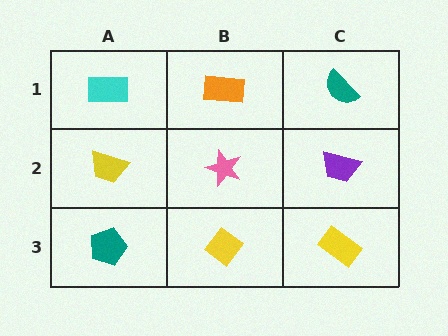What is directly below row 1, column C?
A purple trapezoid.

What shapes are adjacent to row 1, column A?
A yellow trapezoid (row 2, column A), an orange rectangle (row 1, column B).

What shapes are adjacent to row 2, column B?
An orange rectangle (row 1, column B), a yellow diamond (row 3, column B), a yellow trapezoid (row 2, column A), a purple trapezoid (row 2, column C).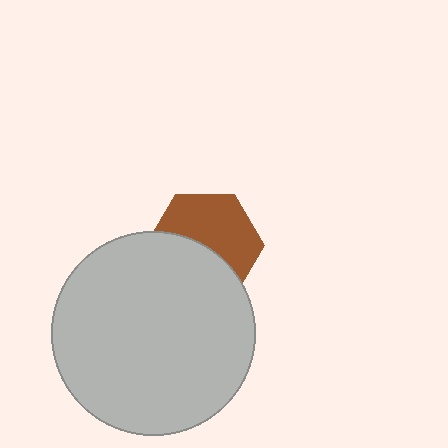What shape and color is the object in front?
The object in front is a light gray circle.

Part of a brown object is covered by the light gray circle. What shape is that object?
It is a hexagon.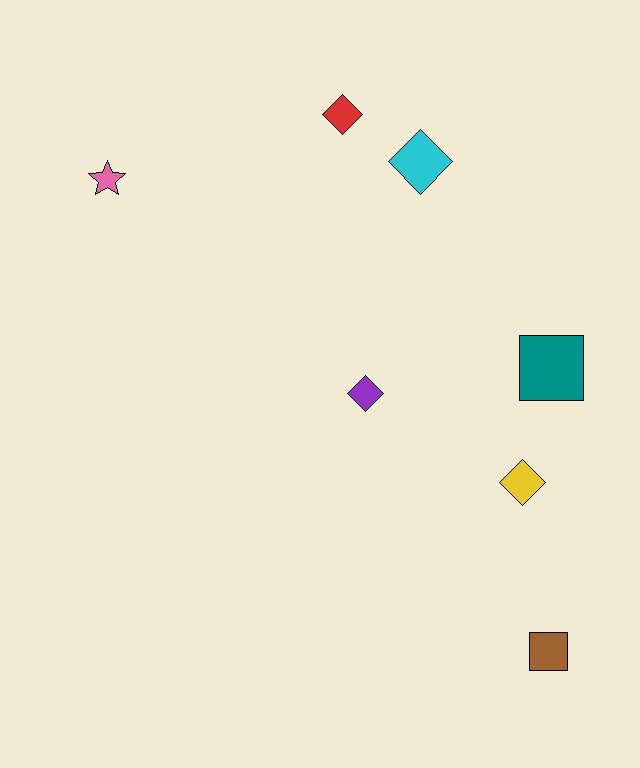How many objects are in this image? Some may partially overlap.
There are 7 objects.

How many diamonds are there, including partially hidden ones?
There are 4 diamonds.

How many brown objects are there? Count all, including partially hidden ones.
There is 1 brown object.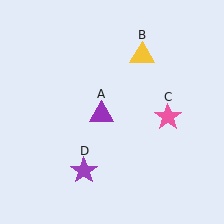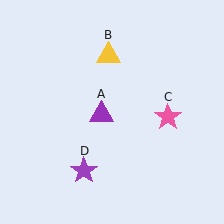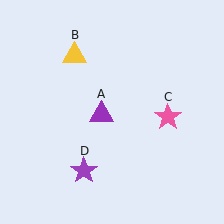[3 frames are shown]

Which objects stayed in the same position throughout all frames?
Purple triangle (object A) and pink star (object C) and purple star (object D) remained stationary.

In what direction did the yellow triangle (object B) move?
The yellow triangle (object B) moved left.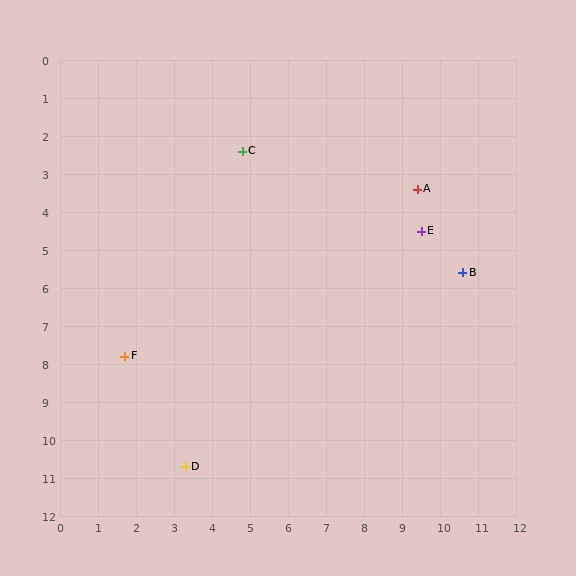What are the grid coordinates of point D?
Point D is at approximately (3.3, 10.7).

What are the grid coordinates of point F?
Point F is at approximately (1.7, 7.8).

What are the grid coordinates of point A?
Point A is at approximately (9.4, 3.4).